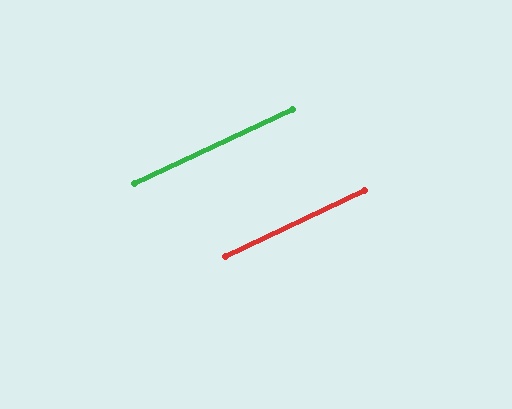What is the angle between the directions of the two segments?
Approximately 1 degree.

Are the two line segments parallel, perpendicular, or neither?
Parallel — their directions differ by only 0.5°.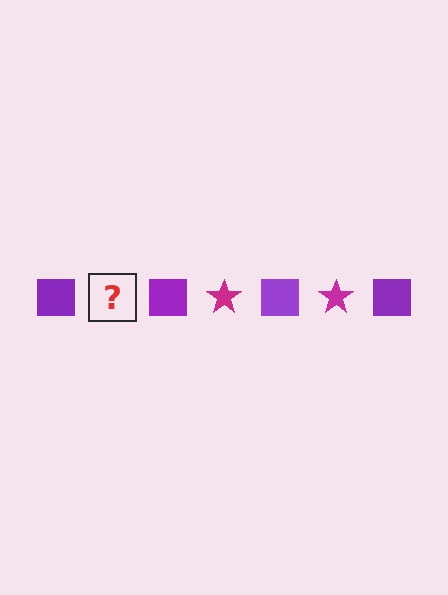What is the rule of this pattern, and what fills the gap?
The rule is that the pattern alternates between purple square and magenta star. The gap should be filled with a magenta star.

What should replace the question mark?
The question mark should be replaced with a magenta star.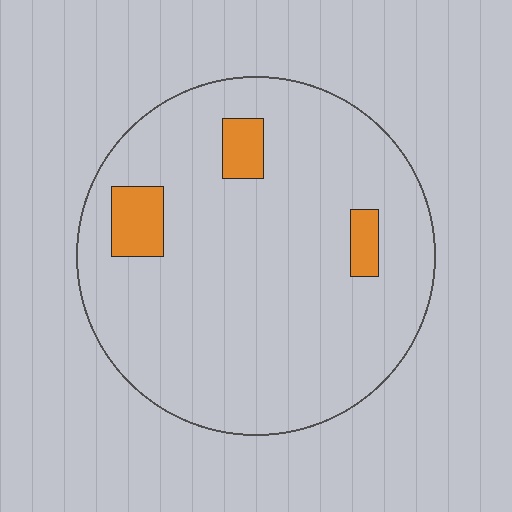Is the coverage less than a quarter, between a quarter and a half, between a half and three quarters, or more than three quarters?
Less than a quarter.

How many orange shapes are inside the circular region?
3.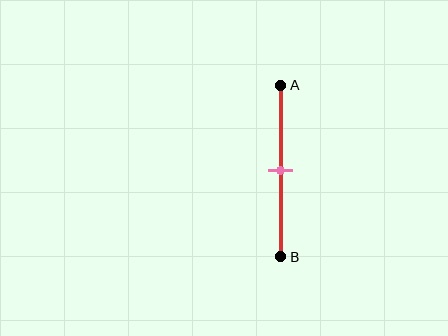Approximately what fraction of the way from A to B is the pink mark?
The pink mark is approximately 50% of the way from A to B.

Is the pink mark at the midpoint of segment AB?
Yes, the mark is approximately at the midpoint.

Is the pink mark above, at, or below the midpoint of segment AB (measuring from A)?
The pink mark is approximately at the midpoint of segment AB.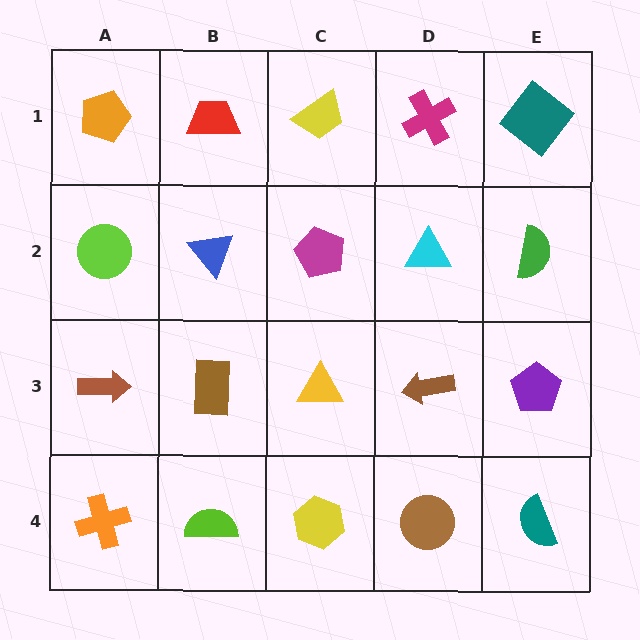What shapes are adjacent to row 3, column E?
A green semicircle (row 2, column E), a teal semicircle (row 4, column E), a brown arrow (row 3, column D).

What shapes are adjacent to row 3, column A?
A lime circle (row 2, column A), an orange cross (row 4, column A), a brown rectangle (row 3, column B).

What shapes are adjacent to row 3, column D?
A cyan triangle (row 2, column D), a brown circle (row 4, column D), a yellow triangle (row 3, column C), a purple pentagon (row 3, column E).